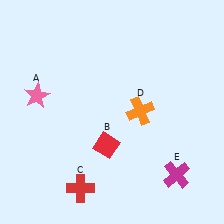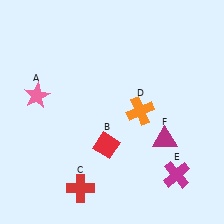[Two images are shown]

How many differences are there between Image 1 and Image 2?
There is 1 difference between the two images.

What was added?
A magenta triangle (F) was added in Image 2.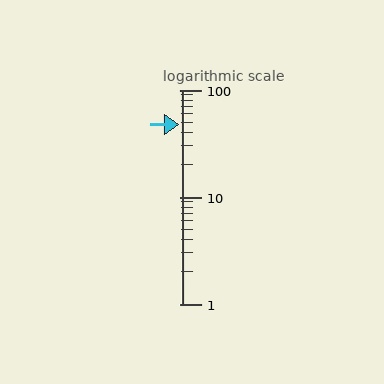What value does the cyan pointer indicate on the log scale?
The pointer indicates approximately 48.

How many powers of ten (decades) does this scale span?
The scale spans 2 decades, from 1 to 100.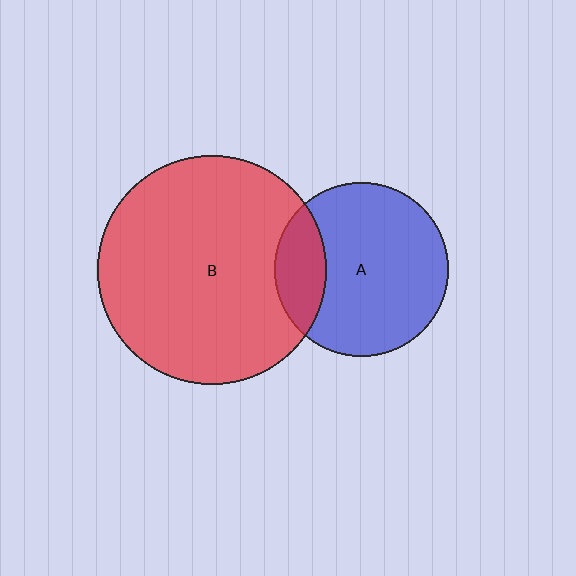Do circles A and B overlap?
Yes.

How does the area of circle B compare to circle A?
Approximately 1.7 times.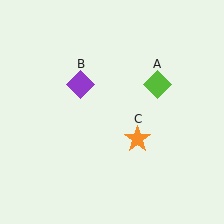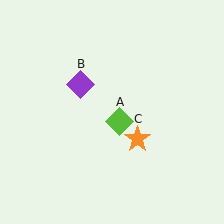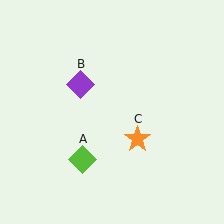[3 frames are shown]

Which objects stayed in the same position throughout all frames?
Purple diamond (object B) and orange star (object C) remained stationary.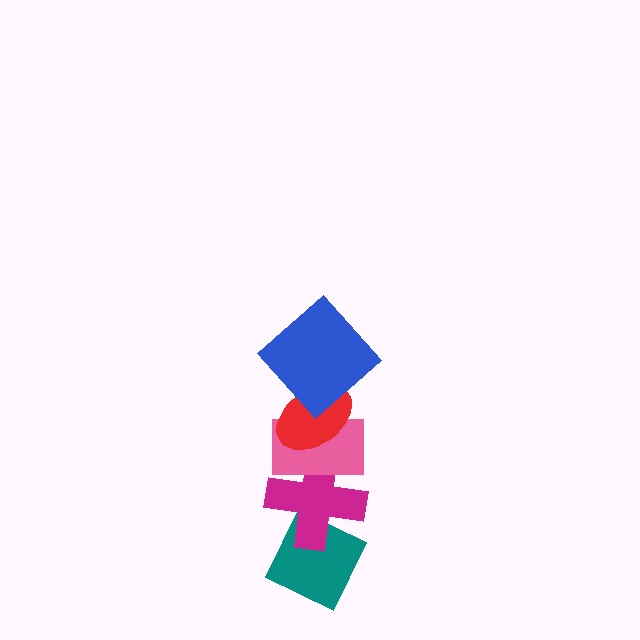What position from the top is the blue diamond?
The blue diamond is 1st from the top.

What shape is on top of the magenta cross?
The pink rectangle is on top of the magenta cross.